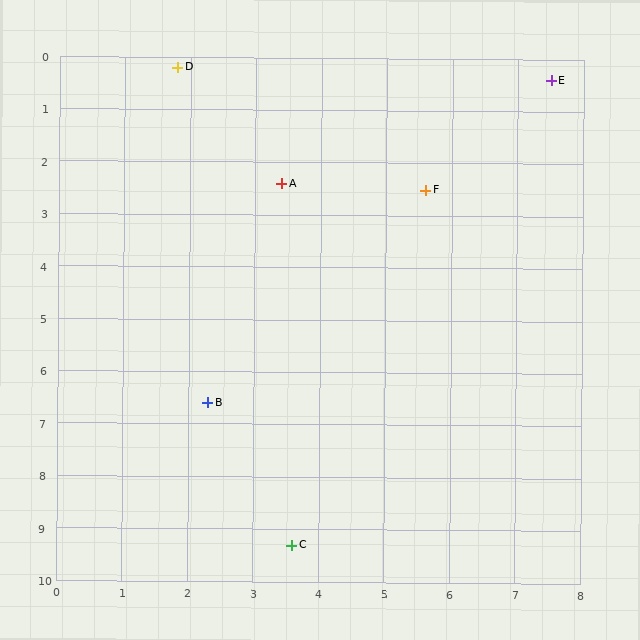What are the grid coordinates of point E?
Point E is at approximately (7.5, 0.4).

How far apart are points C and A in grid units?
Points C and A are about 6.9 grid units apart.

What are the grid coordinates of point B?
Point B is at approximately (2.3, 6.6).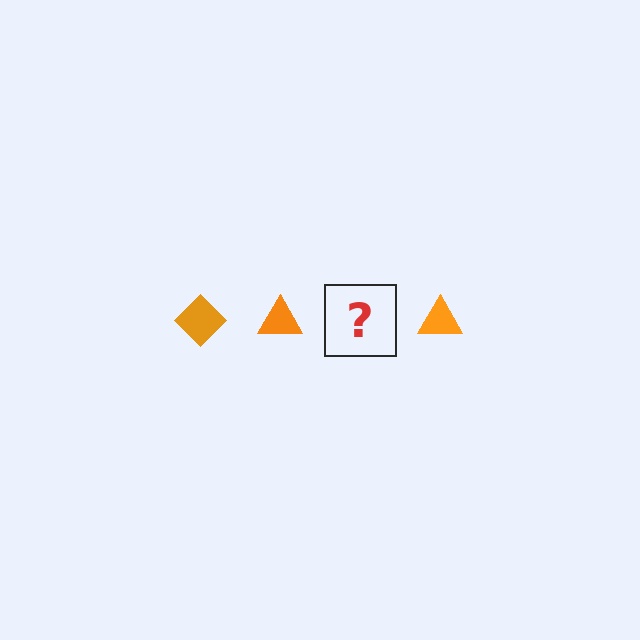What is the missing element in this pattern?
The missing element is an orange diamond.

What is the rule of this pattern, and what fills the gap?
The rule is that the pattern cycles through diamond, triangle shapes in orange. The gap should be filled with an orange diamond.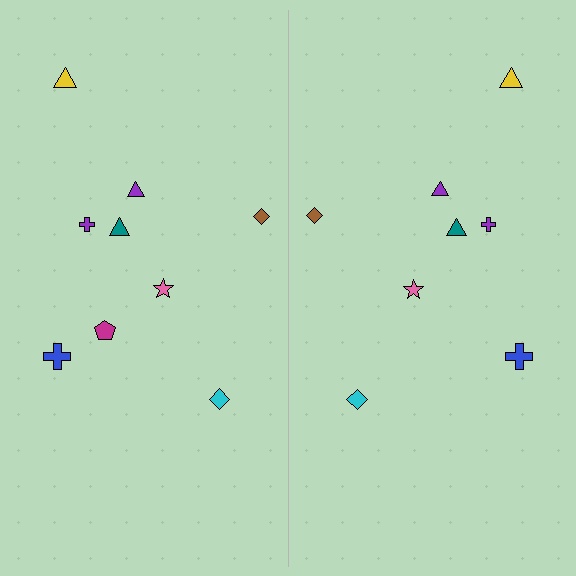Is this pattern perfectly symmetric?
No, the pattern is not perfectly symmetric. A magenta pentagon is missing from the right side.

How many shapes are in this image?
There are 17 shapes in this image.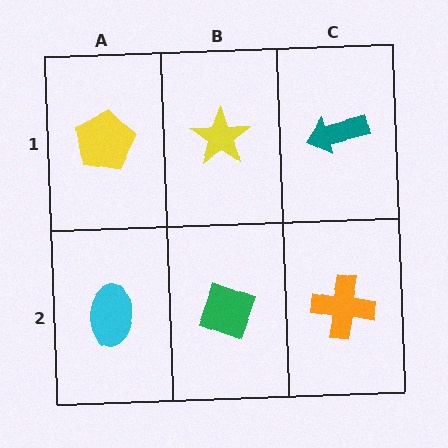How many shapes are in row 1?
3 shapes.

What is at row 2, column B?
A green diamond.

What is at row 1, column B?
A yellow star.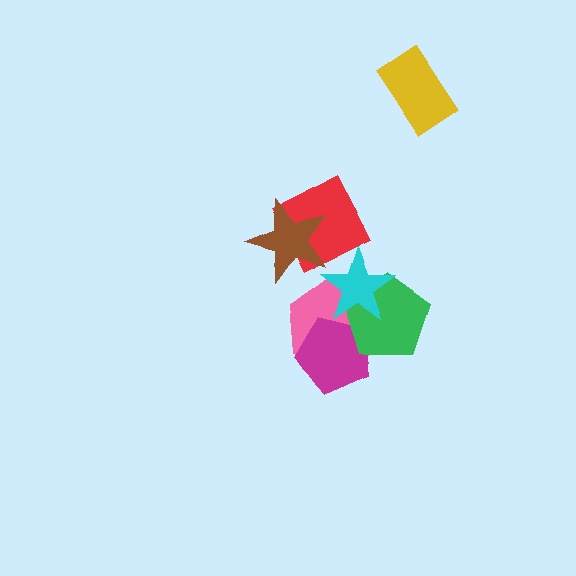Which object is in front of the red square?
The brown star is in front of the red square.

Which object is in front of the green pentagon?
The cyan star is in front of the green pentagon.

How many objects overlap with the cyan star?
2 objects overlap with the cyan star.